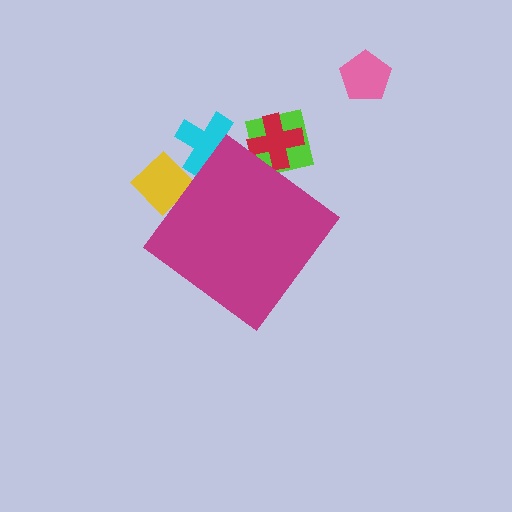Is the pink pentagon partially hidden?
No, the pink pentagon is fully visible.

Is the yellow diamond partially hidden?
Yes, the yellow diamond is partially hidden behind the magenta diamond.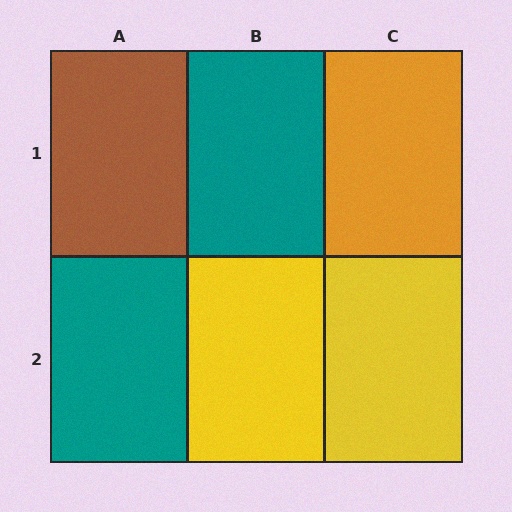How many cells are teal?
2 cells are teal.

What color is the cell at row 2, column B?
Yellow.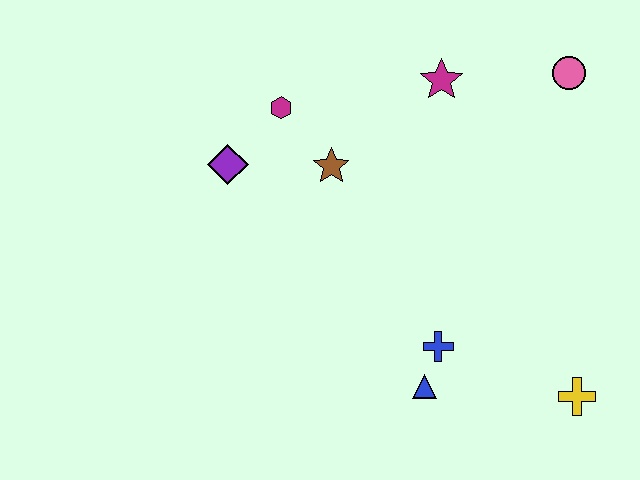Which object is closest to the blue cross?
The blue triangle is closest to the blue cross.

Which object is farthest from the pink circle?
The purple diamond is farthest from the pink circle.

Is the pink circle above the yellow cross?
Yes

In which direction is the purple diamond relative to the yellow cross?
The purple diamond is to the left of the yellow cross.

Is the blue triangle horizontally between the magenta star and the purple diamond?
Yes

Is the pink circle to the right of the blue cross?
Yes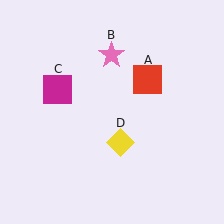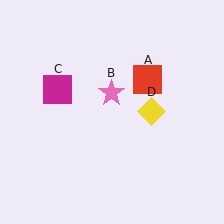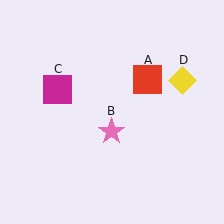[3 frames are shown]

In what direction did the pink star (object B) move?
The pink star (object B) moved down.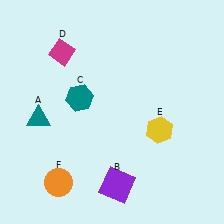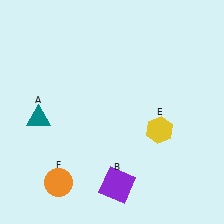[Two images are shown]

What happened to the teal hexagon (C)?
The teal hexagon (C) was removed in Image 2. It was in the top-left area of Image 1.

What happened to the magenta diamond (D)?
The magenta diamond (D) was removed in Image 2. It was in the top-left area of Image 1.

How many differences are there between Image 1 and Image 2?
There are 2 differences between the two images.